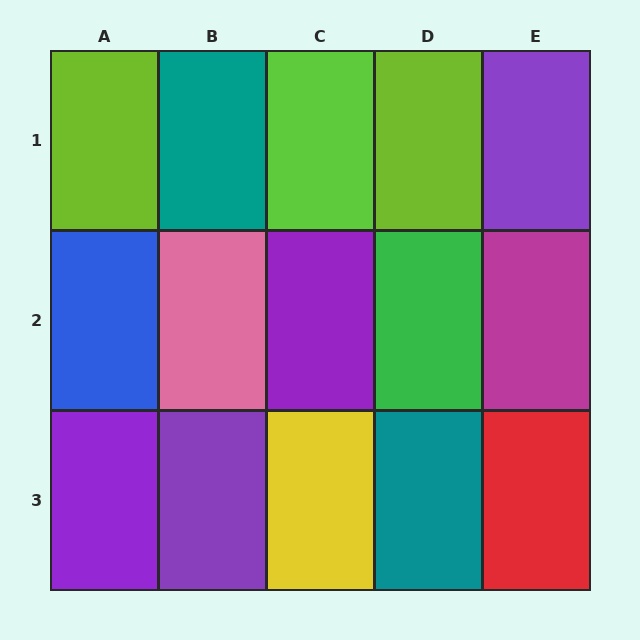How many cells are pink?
1 cell is pink.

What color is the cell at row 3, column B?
Purple.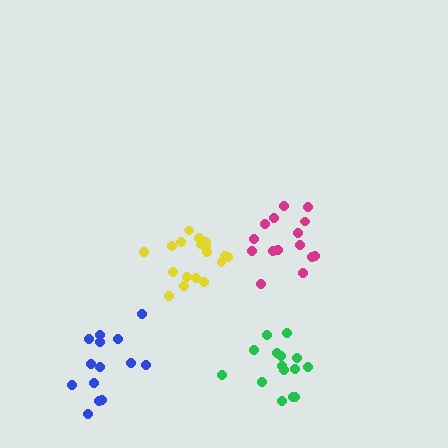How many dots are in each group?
Group 1: 18 dots, Group 2: 15 dots, Group 3: 15 dots, Group 4: 14 dots (62 total).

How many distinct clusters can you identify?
There are 4 distinct clusters.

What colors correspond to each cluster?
The clusters are colored: yellow, magenta, green, blue.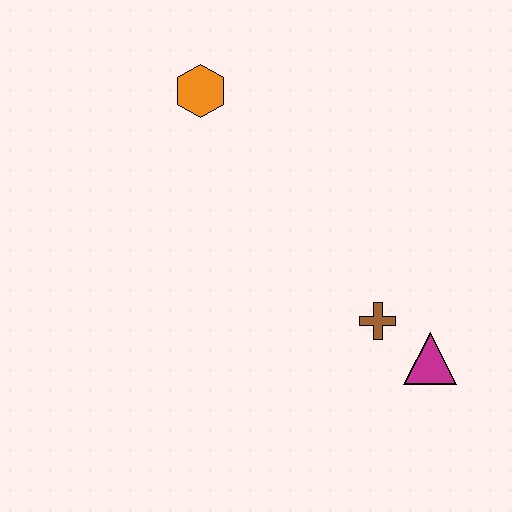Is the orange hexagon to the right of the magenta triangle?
No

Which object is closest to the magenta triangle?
The brown cross is closest to the magenta triangle.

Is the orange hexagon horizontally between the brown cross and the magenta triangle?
No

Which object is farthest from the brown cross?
The orange hexagon is farthest from the brown cross.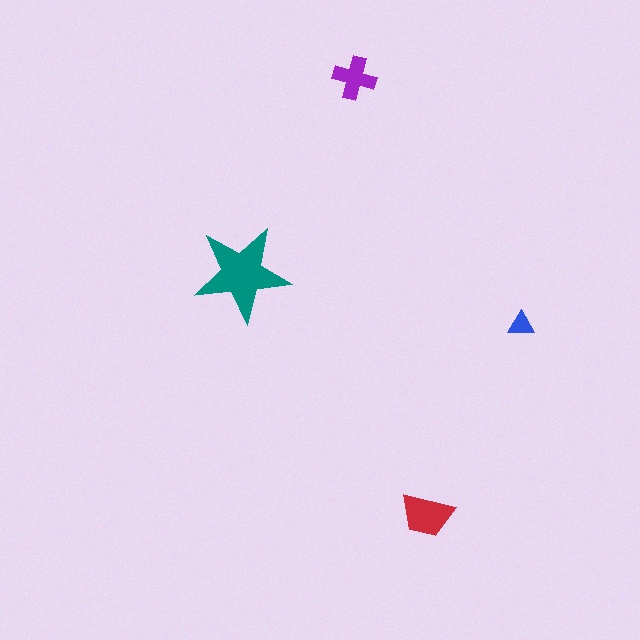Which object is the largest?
The teal star.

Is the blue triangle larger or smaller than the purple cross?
Smaller.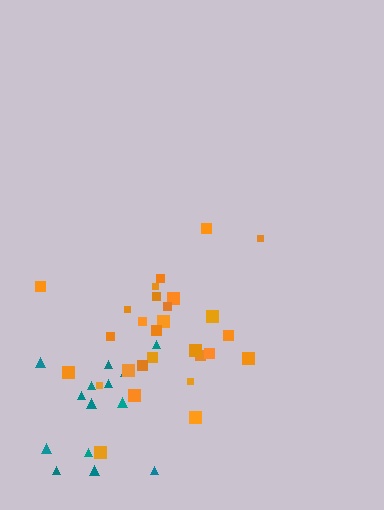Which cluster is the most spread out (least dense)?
Orange.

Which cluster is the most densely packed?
Teal.